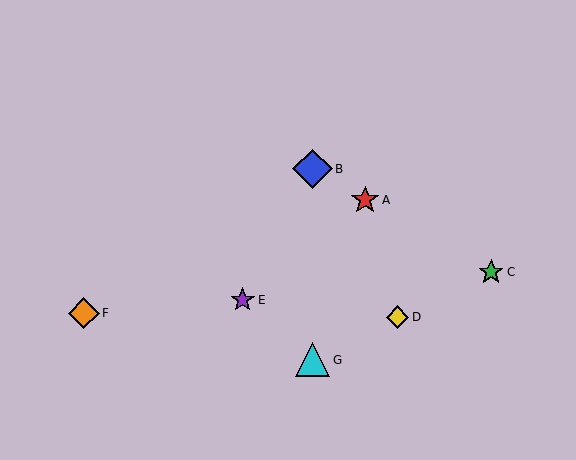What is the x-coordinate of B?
Object B is at x≈312.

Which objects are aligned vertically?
Objects B, G are aligned vertically.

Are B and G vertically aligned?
Yes, both are at x≈312.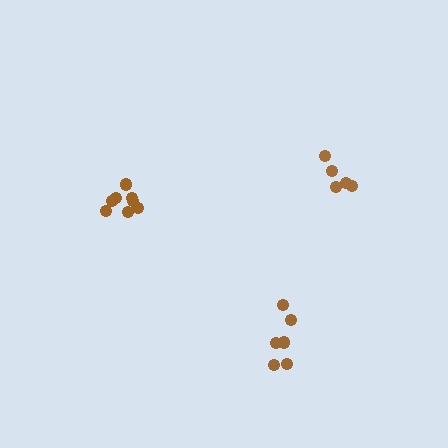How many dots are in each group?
Group 1: 6 dots, Group 2: 8 dots, Group 3: 5 dots (19 total).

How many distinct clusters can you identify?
There are 3 distinct clusters.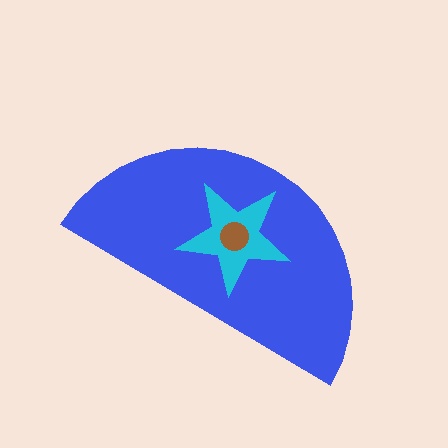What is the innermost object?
The brown circle.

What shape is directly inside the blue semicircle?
The cyan star.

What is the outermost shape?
The blue semicircle.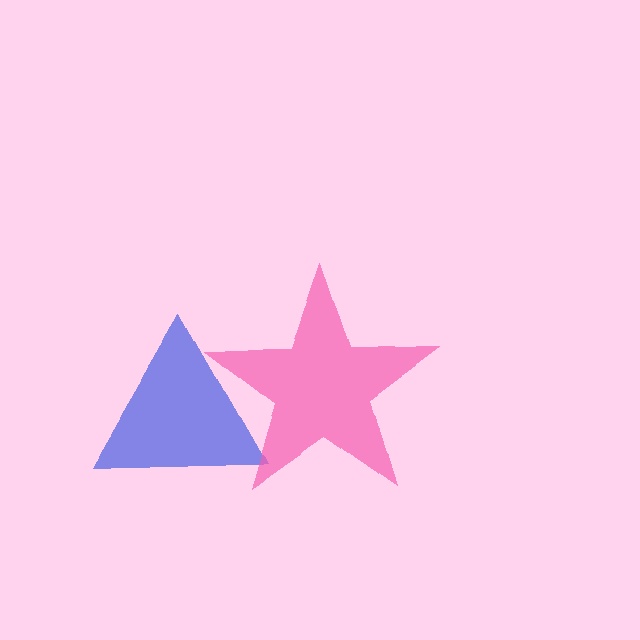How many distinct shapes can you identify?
There are 2 distinct shapes: a blue triangle, a pink star.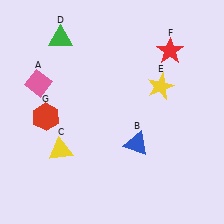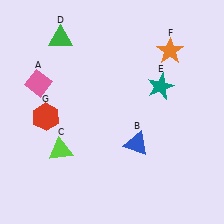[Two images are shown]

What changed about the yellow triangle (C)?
In Image 1, C is yellow. In Image 2, it changed to lime.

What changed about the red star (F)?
In Image 1, F is red. In Image 2, it changed to orange.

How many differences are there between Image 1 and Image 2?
There are 3 differences between the two images.